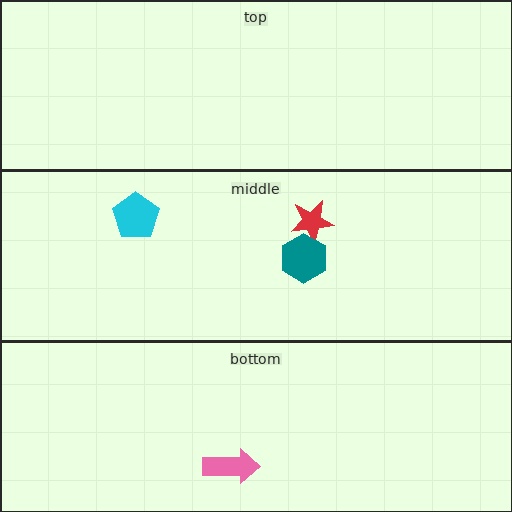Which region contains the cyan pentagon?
The middle region.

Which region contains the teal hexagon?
The middle region.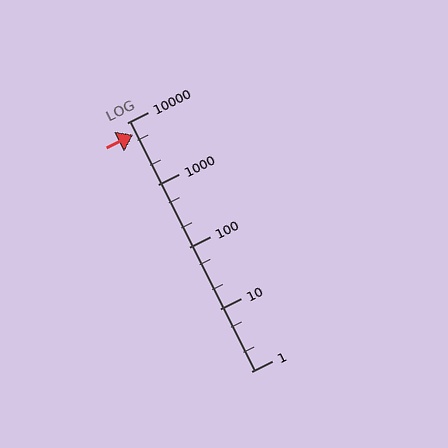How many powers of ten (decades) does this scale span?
The scale spans 4 decades, from 1 to 10000.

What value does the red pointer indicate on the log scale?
The pointer indicates approximately 6300.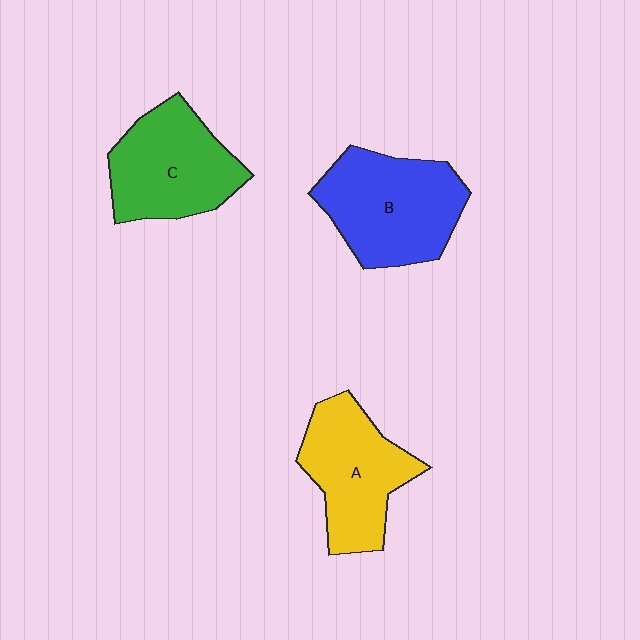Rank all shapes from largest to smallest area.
From largest to smallest: B (blue), C (green), A (yellow).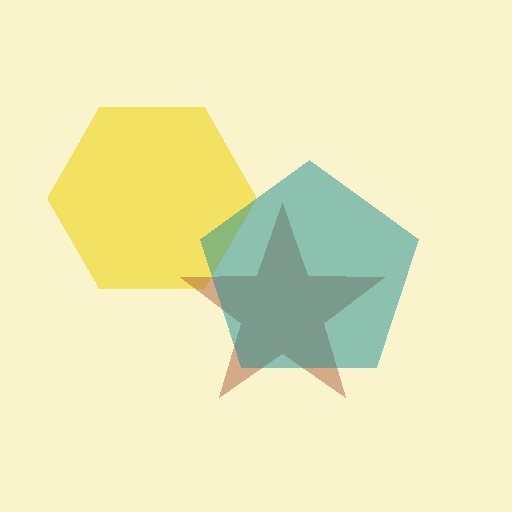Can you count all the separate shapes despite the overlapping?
Yes, there are 3 separate shapes.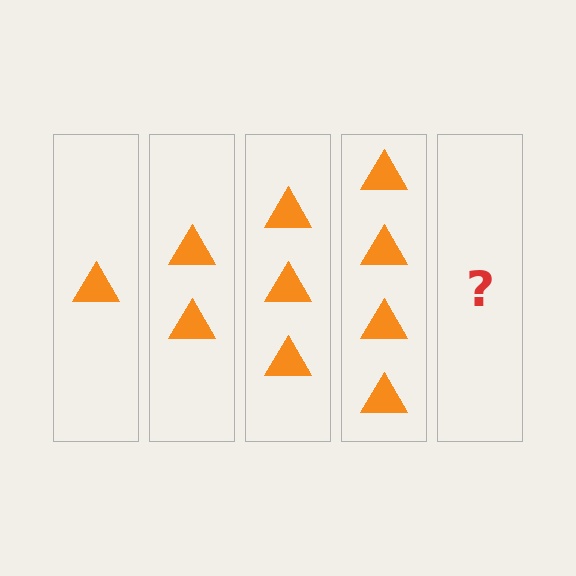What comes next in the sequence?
The next element should be 5 triangles.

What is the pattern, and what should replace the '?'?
The pattern is that each step adds one more triangle. The '?' should be 5 triangles.